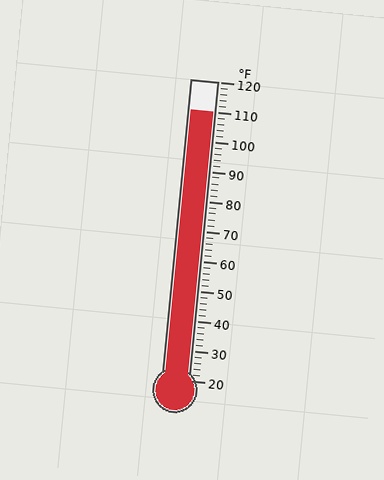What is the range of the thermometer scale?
The thermometer scale ranges from 20°F to 120°F.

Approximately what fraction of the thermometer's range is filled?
The thermometer is filled to approximately 90% of its range.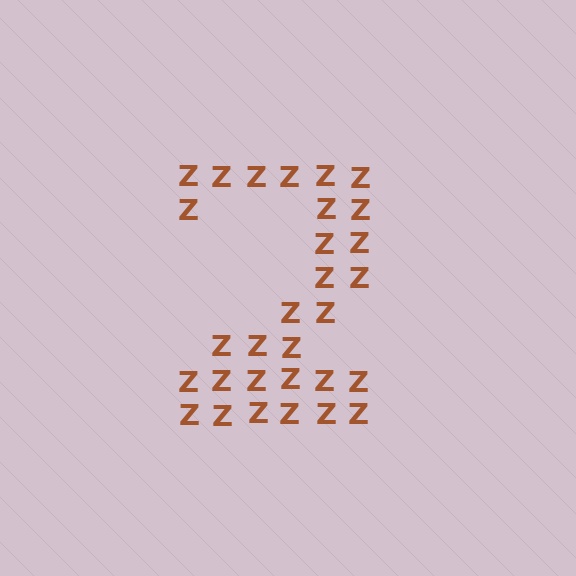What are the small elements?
The small elements are letter Z's.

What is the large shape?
The large shape is the digit 2.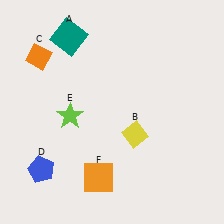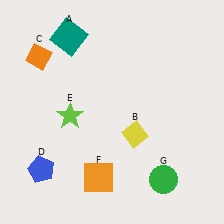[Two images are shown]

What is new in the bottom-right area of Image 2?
A green circle (G) was added in the bottom-right area of Image 2.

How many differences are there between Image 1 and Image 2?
There is 1 difference between the two images.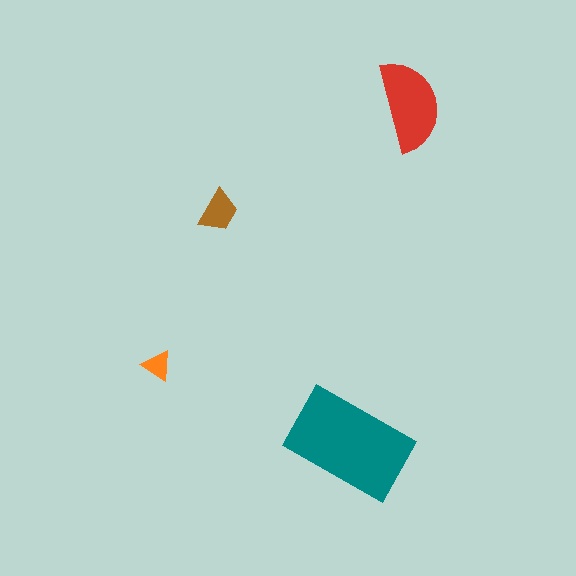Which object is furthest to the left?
The orange triangle is leftmost.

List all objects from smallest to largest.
The orange triangle, the brown trapezoid, the red semicircle, the teal rectangle.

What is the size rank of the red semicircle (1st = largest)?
2nd.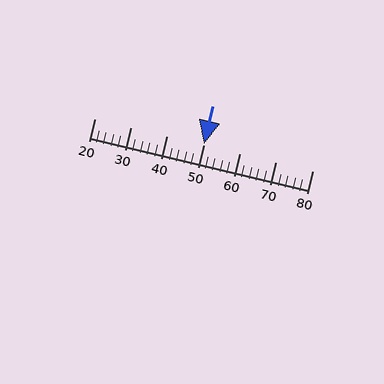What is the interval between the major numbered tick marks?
The major tick marks are spaced 10 units apart.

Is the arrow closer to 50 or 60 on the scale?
The arrow is closer to 50.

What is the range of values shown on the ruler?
The ruler shows values from 20 to 80.